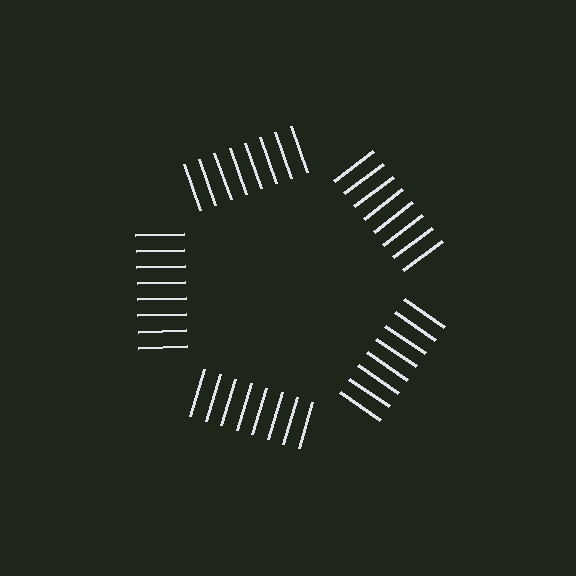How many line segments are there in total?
40 — 8 along each of the 5 edges.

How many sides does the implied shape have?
5 sides — the line-ends trace a pentagon.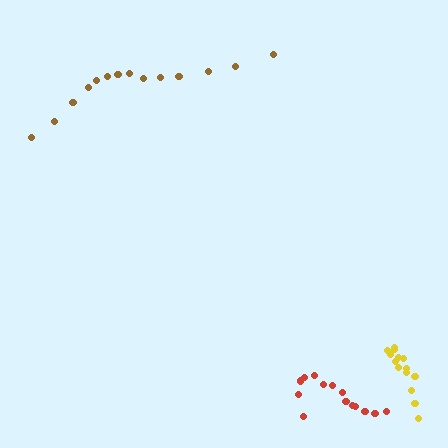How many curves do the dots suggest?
There are 3 distinct paths.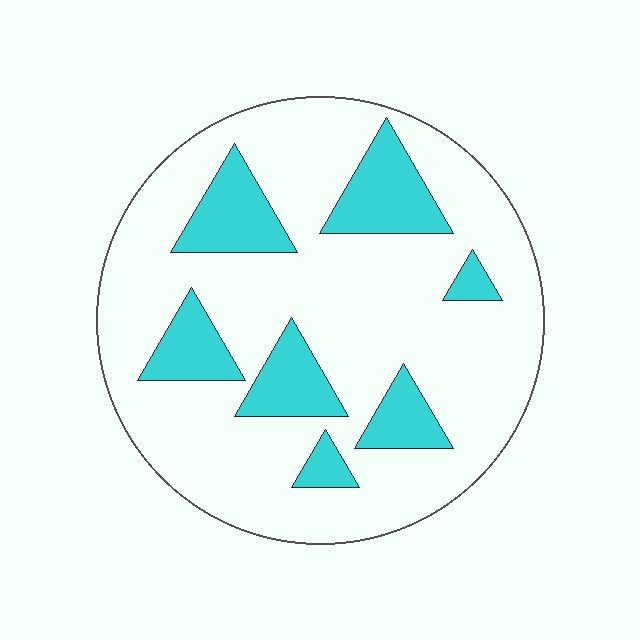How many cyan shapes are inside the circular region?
7.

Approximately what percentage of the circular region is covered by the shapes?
Approximately 20%.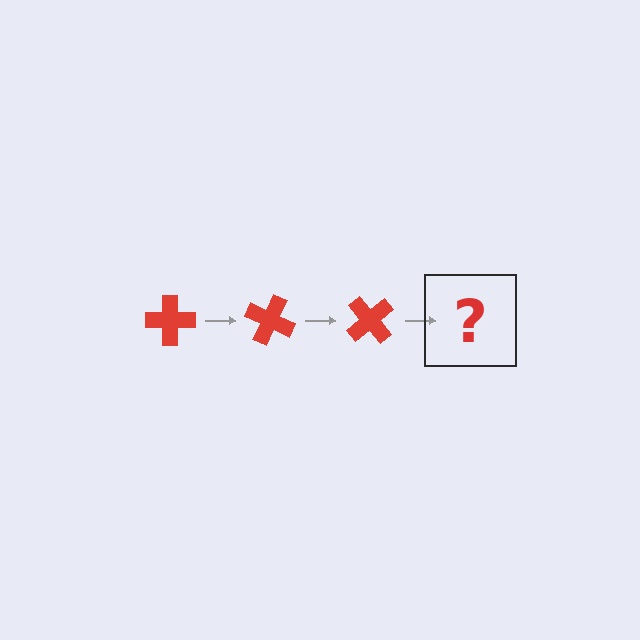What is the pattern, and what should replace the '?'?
The pattern is that the cross rotates 25 degrees each step. The '?' should be a red cross rotated 75 degrees.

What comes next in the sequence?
The next element should be a red cross rotated 75 degrees.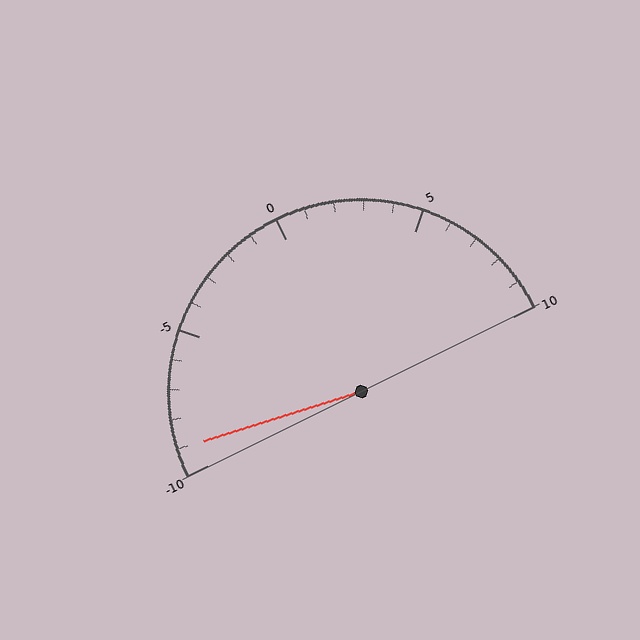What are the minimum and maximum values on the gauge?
The gauge ranges from -10 to 10.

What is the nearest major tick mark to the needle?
The nearest major tick mark is -10.